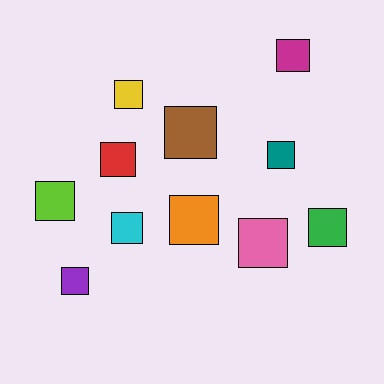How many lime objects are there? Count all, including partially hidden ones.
There is 1 lime object.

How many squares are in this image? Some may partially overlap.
There are 11 squares.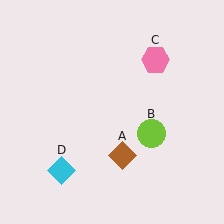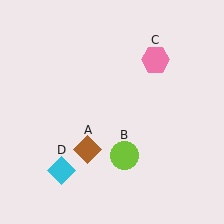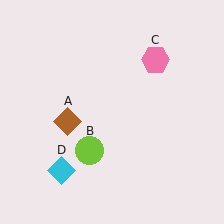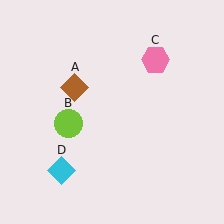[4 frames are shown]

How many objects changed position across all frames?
2 objects changed position: brown diamond (object A), lime circle (object B).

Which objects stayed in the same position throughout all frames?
Pink hexagon (object C) and cyan diamond (object D) remained stationary.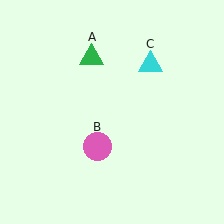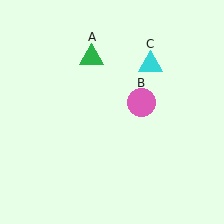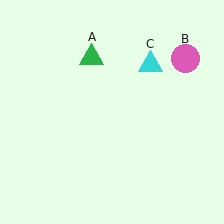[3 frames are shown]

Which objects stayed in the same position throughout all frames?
Green triangle (object A) and cyan triangle (object C) remained stationary.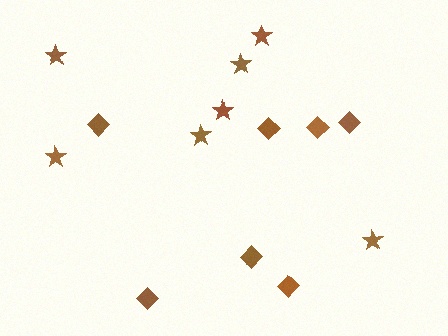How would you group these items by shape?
There are 2 groups: one group of diamonds (7) and one group of stars (7).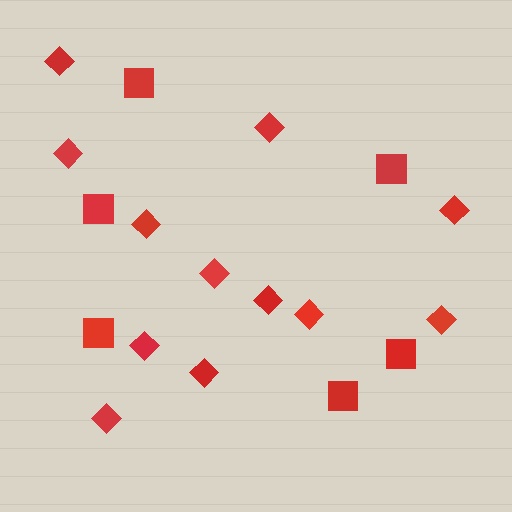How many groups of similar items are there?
There are 2 groups: one group of squares (6) and one group of diamonds (12).